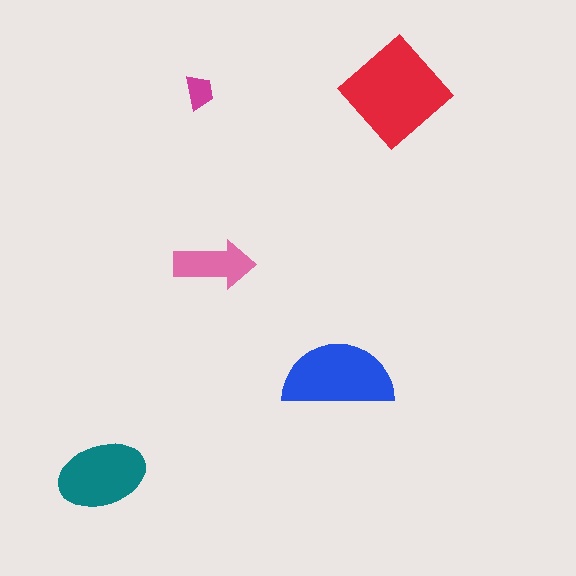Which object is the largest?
The red diamond.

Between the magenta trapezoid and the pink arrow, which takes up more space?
The pink arrow.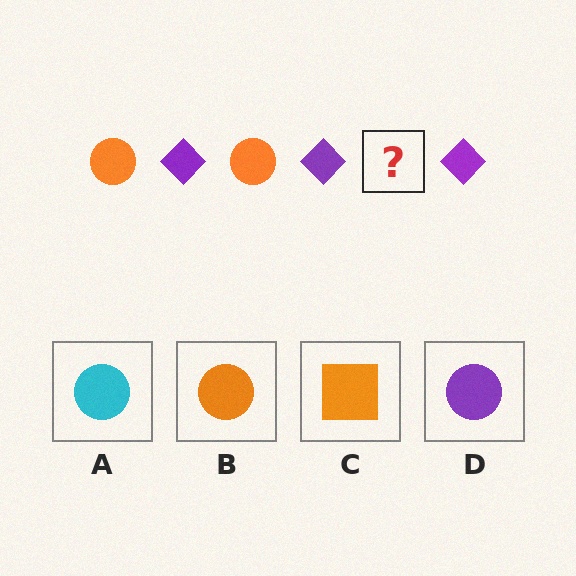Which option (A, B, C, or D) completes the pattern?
B.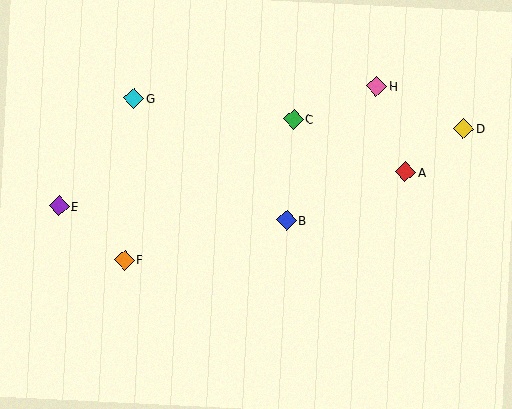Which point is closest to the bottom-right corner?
Point A is closest to the bottom-right corner.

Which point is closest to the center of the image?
Point B at (286, 220) is closest to the center.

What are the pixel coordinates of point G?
Point G is at (134, 98).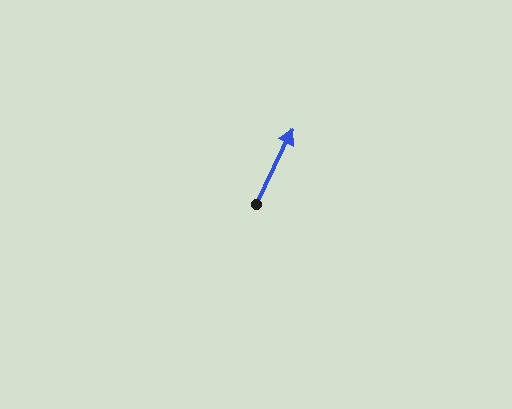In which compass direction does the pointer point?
Northeast.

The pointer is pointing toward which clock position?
Roughly 1 o'clock.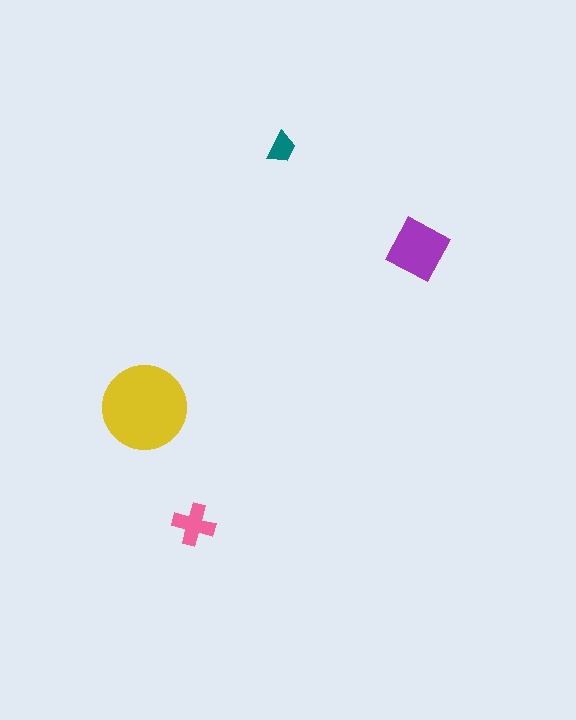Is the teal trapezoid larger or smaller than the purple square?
Smaller.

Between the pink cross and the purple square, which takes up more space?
The purple square.